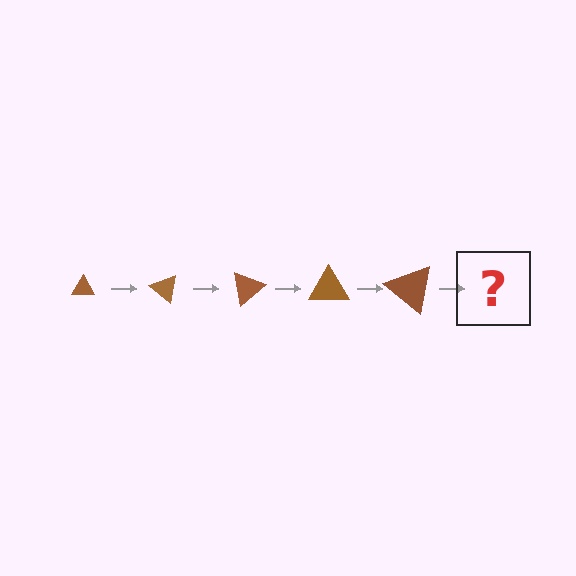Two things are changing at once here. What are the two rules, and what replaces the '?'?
The two rules are that the triangle grows larger each step and it rotates 40 degrees each step. The '?' should be a triangle, larger than the previous one and rotated 200 degrees from the start.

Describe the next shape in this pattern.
It should be a triangle, larger than the previous one and rotated 200 degrees from the start.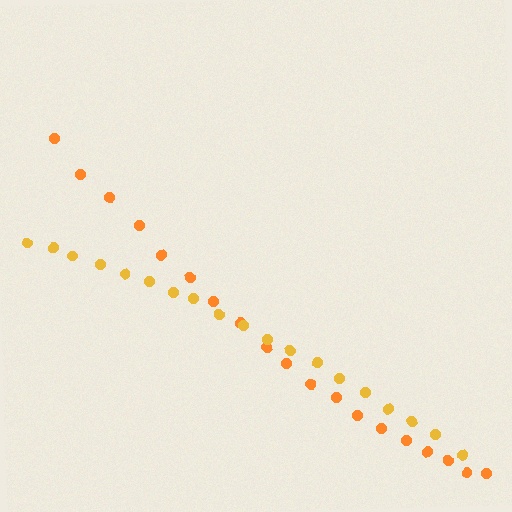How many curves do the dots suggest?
There are 2 distinct paths.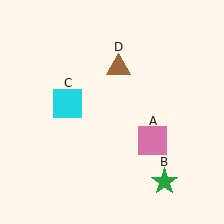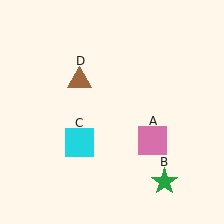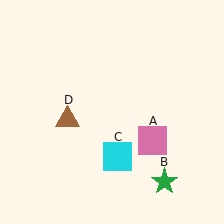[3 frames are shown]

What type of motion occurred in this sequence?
The cyan square (object C), brown triangle (object D) rotated counterclockwise around the center of the scene.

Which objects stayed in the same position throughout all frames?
Pink square (object A) and green star (object B) remained stationary.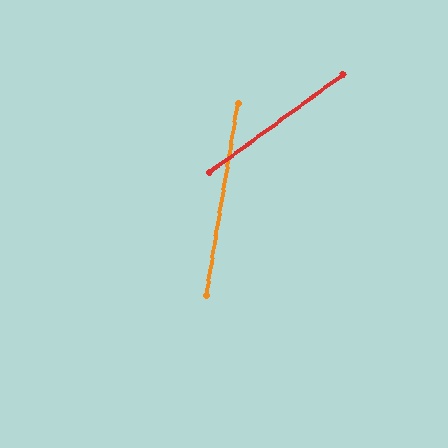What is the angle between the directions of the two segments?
Approximately 45 degrees.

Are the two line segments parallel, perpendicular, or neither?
Neither parallel nor perpendicular — they differ by about 45°.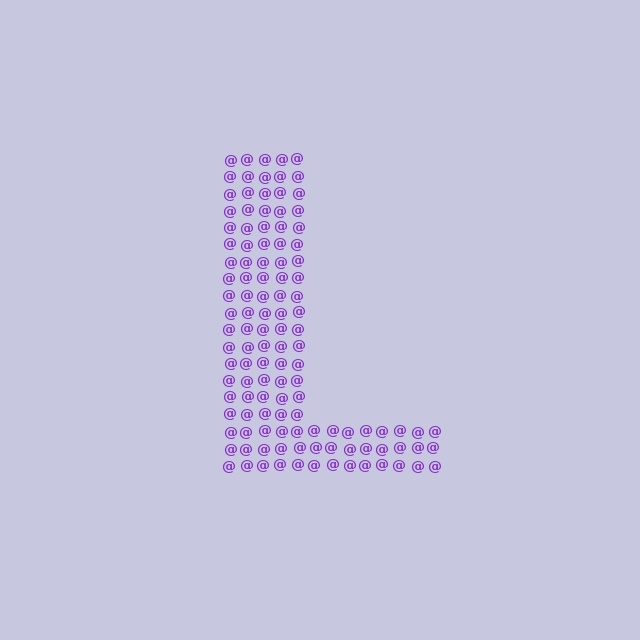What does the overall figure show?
The overall figure shows the letter L.